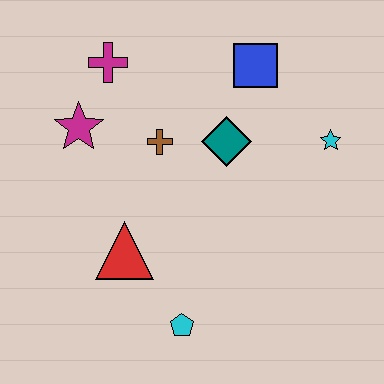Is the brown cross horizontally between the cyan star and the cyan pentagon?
No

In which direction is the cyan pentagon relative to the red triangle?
The cyan pentagon is below the red triangle.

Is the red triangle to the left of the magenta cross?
No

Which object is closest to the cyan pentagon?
The red triangle is closest to the cyan pentagon.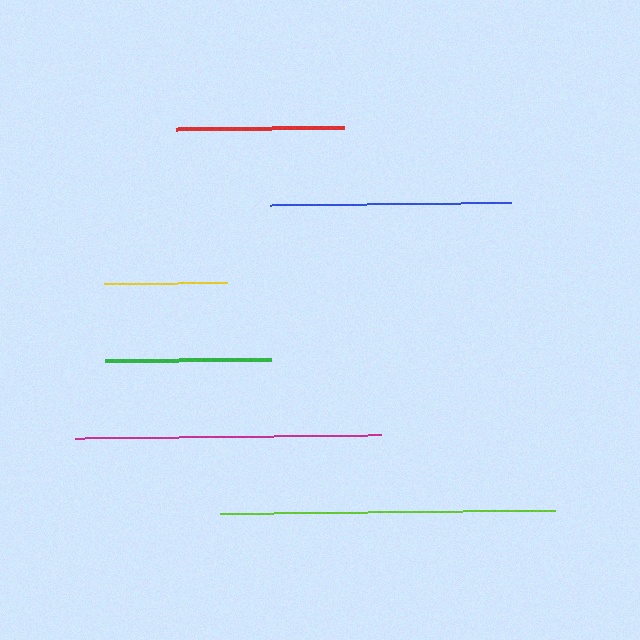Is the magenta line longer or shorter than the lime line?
The lime line is longer than the magenta line.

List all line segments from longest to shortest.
From longest to shortest: lime, magenta, blue, red, green, yellow.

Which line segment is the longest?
The lime line is the longest at approximately 334 pixels.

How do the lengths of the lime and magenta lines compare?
The lime and magenta lines are approximately the same length.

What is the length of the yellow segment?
The yellow segment is approximately 122 pixels long.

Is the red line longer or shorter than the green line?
The red line is longer than the green line.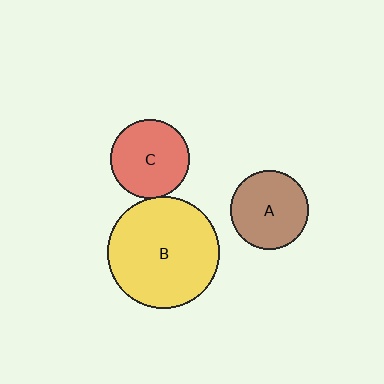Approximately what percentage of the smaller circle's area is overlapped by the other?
Approximately 5%.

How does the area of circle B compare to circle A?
Approximately 2.0 times.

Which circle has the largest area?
Circle B (yellow).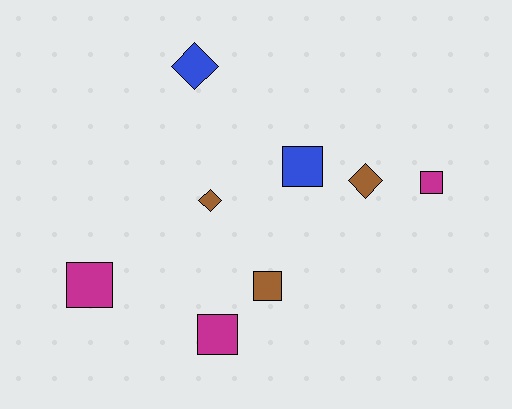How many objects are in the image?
There are 8 objects.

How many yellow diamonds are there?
There are no yellow diamonds.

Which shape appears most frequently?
Square, with 5 objects.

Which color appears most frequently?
Magenta, with 3 objects.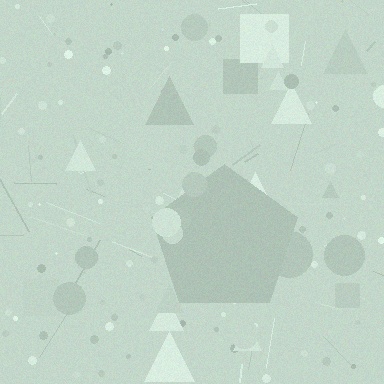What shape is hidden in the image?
A pentagon is hidden in the image.